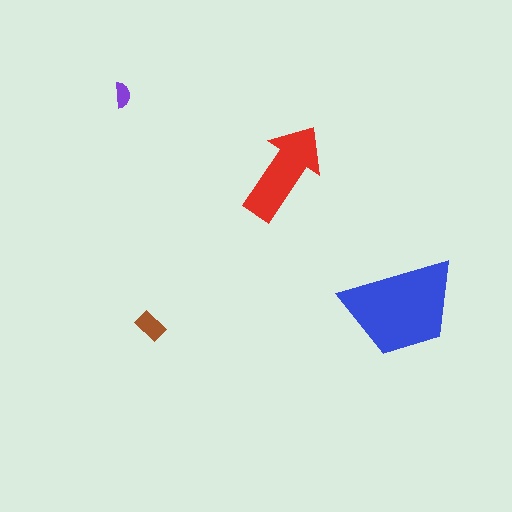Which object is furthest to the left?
The purple semicircle is leftmost.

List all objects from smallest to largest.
The purple semicircle, the brown rectangle, the red arrow, the blue trapezoid.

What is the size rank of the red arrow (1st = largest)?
2nd.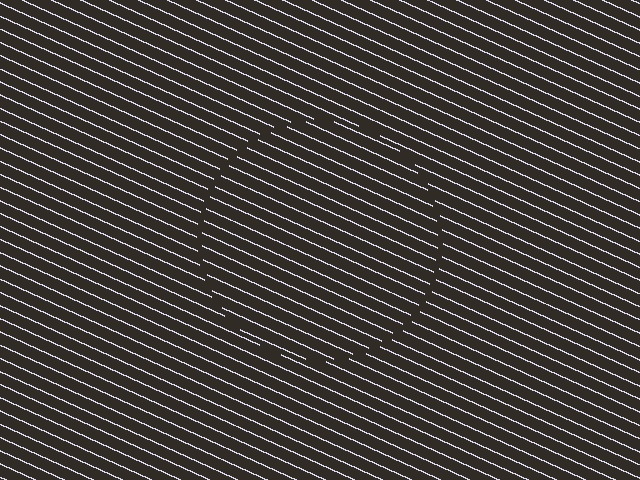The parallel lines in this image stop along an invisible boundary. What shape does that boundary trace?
An illusory circle. The interior of the shape contains the same grating, shifted by half a period — the contour is defined by the phase discontinuity where line-ends from the inner and outer gratings abut.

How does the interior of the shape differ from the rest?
The interior of the shape contains the same grating, shifted by half a period — the contour is defined by the phase discontinuity where line-ends from the inner and outer gratings abut.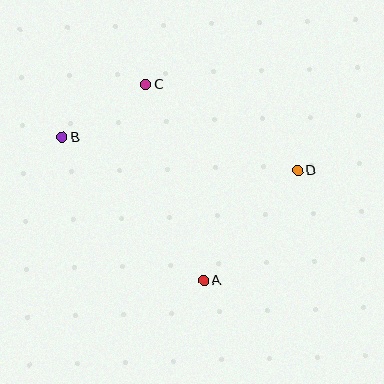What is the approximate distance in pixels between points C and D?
The distance between C and D is approximately 175 pixels.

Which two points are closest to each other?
Points B and C are closest to each other.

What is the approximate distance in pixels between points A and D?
The distance between A and D is approximately 145 pixels.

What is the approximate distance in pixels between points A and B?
The distance between A and B is approximately 201 pixels.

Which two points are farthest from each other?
Points B and D are farthest from each other.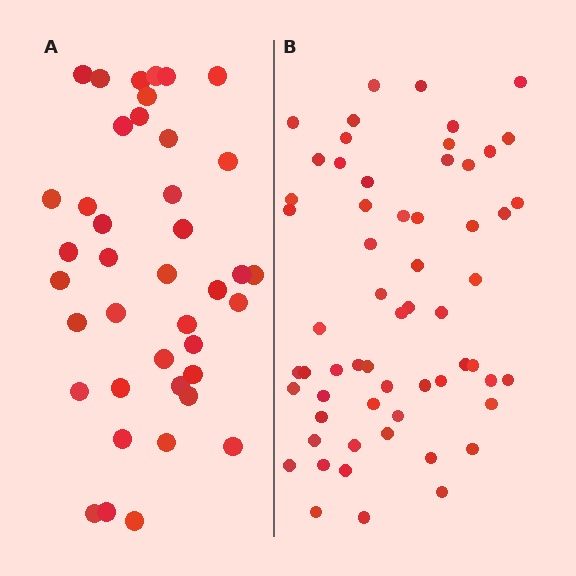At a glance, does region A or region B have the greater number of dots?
Region B (the right region) has more dots.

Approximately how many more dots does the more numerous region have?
Region B has approximately 20 more dots than region A.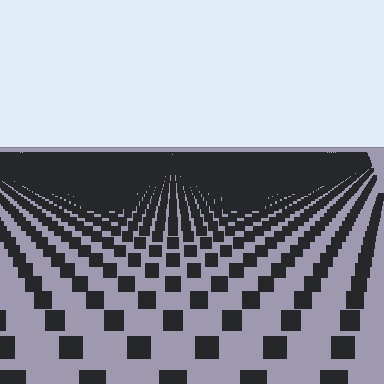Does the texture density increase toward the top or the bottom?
Density increases toward the top.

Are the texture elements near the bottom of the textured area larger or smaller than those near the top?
Larger. Near the bottom, elements are closer to the viewer and appear at a bigger on-screen size.